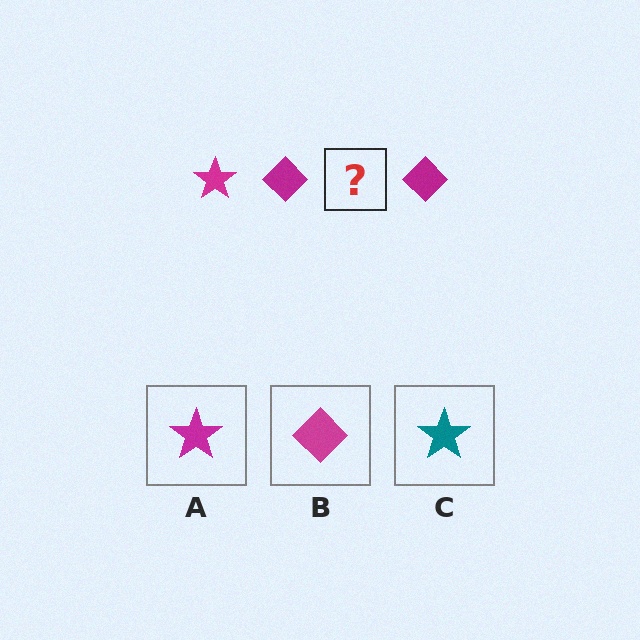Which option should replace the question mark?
Option A.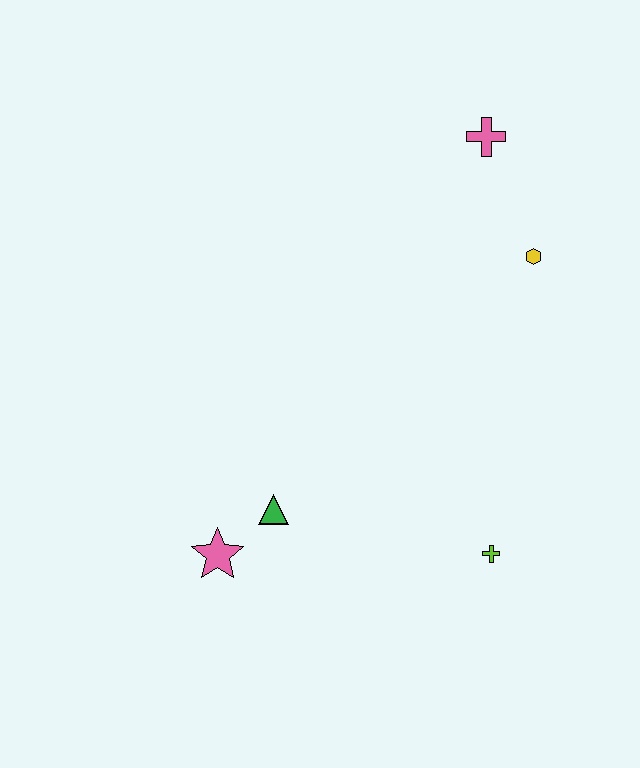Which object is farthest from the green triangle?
The pink cross is farthest from the green triangle.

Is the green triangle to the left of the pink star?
No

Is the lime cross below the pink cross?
Yes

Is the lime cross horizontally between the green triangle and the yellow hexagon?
Yes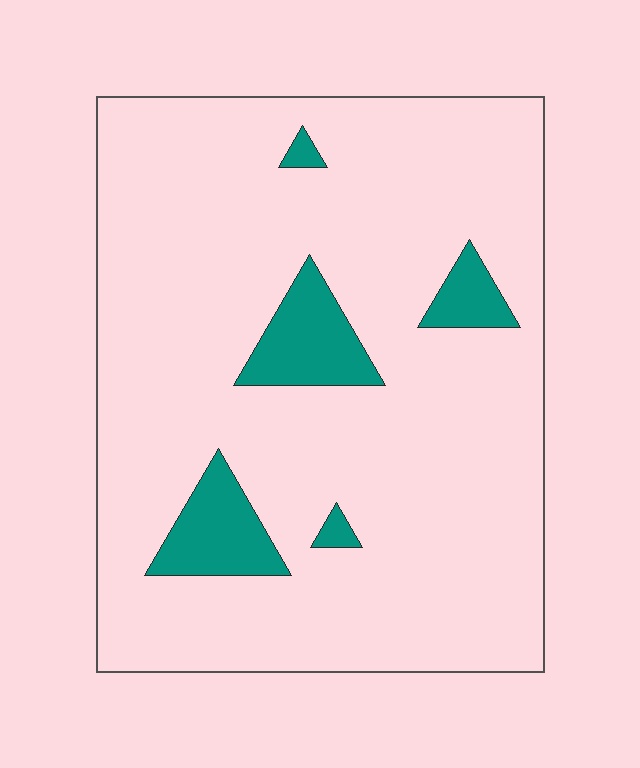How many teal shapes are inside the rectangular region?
5.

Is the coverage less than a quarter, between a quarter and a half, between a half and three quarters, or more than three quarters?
Less than a quarter.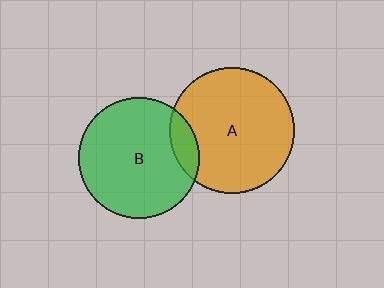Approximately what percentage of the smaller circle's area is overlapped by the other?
Approximately 10%.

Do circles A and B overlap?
Yes.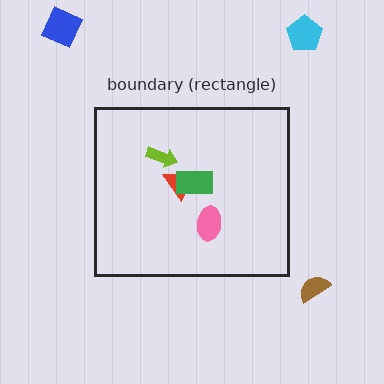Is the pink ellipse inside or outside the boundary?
Inside.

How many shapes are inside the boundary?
4 inside, 3 outside.